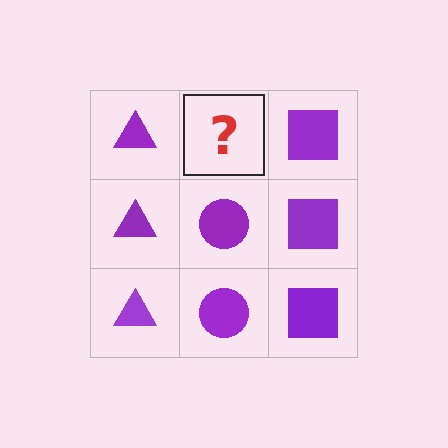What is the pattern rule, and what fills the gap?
The rule is that each column has a consistent shape. The gap should be filled with a purple circle.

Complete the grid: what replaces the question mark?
The question mark should be replaced with a purple circle.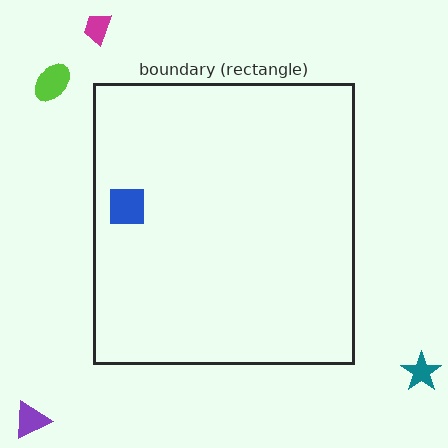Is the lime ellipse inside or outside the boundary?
Outside.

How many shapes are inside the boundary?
1 inside, 4 outside.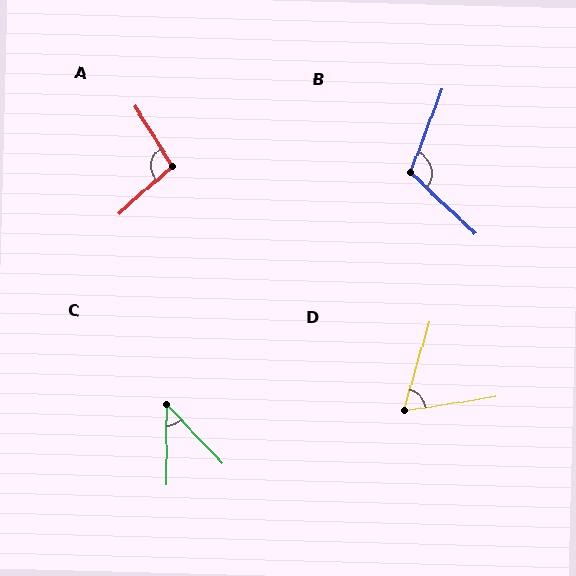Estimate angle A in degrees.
Approximately 99 degrees.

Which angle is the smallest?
C, at approximately 44 degrees.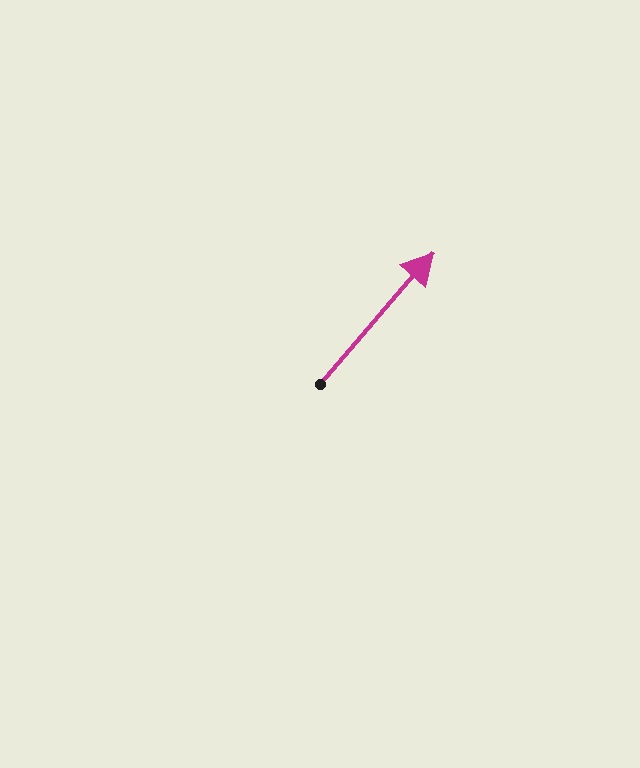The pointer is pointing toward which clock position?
Roughly 1 o'clock.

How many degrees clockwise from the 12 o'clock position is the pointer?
Approximately 41 degrees.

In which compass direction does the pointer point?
Northeast.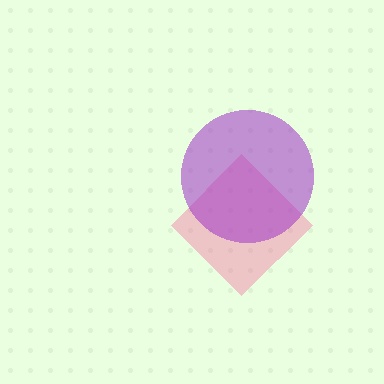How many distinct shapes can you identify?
There are 2 distinct shapes: a pink diamond, a purple circle.